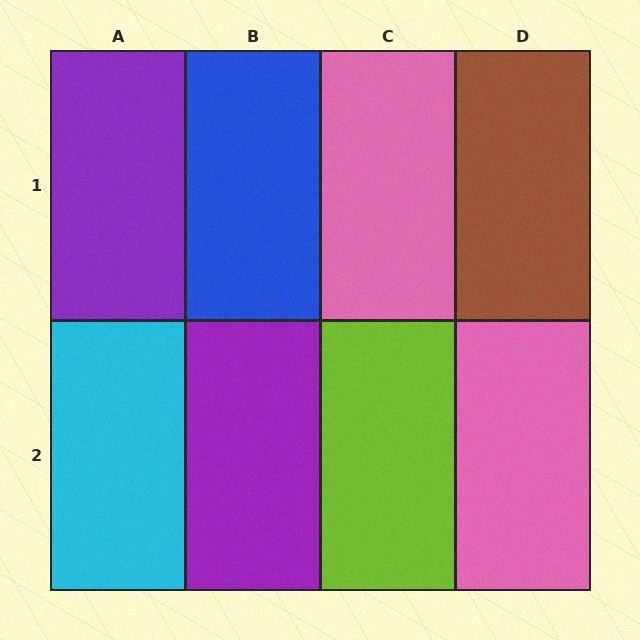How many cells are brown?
1 cell is brown.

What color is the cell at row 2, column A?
Cyan.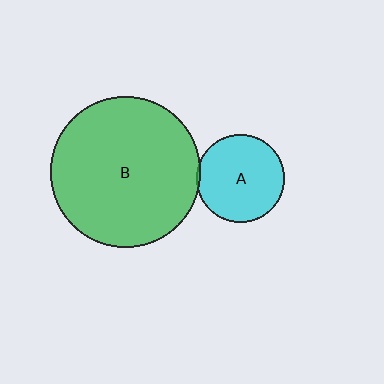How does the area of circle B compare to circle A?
Approximately 2.9 times.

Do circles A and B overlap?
Yes.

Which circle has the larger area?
Circle B (green).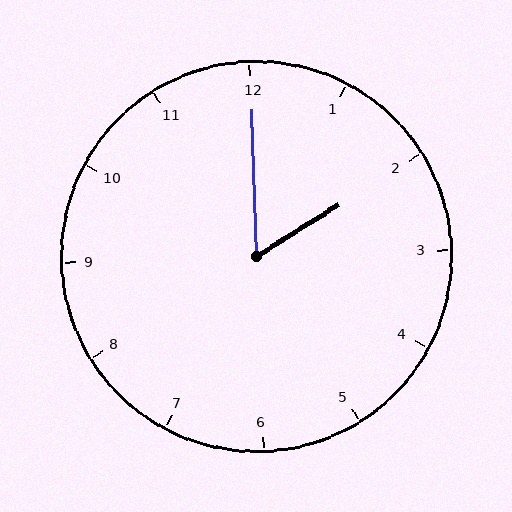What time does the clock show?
2:00.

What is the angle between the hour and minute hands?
Approximately 60 degrees.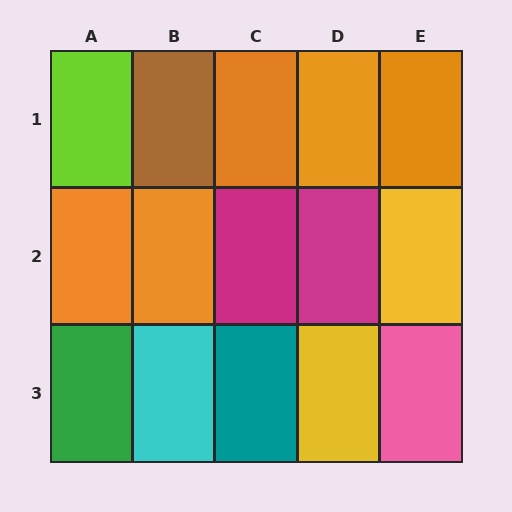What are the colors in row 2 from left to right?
Orange, orange, magenta, magenta, yellow.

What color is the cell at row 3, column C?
Teal.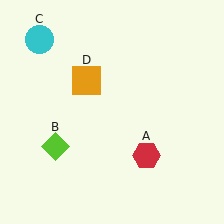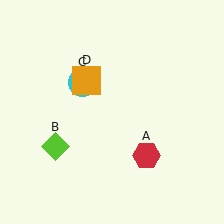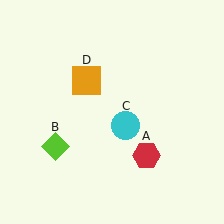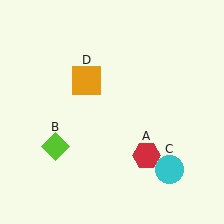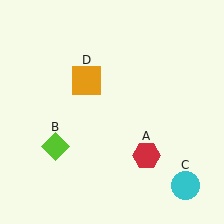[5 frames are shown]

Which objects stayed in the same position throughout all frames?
Red hexagon (object A) and lime diamond (object B) and orange square (object D) remained stationary.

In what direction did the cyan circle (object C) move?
The cyan circle (object C) moved down and to the right.